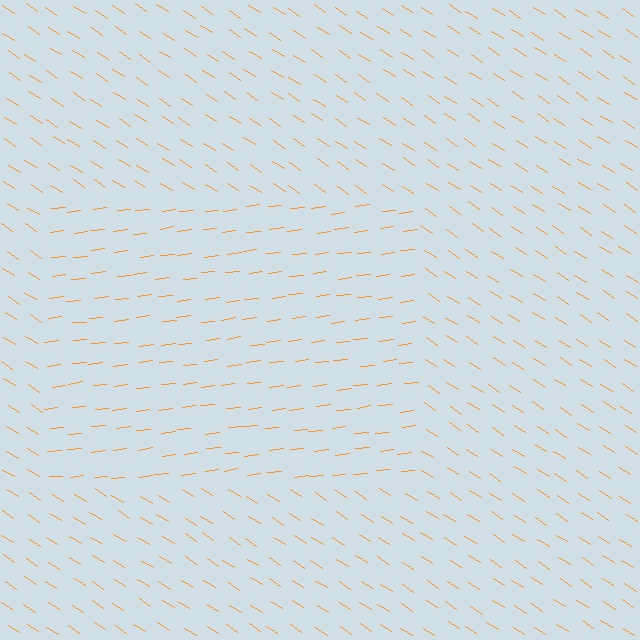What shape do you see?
I see a rectangle.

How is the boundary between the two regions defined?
The boundary is defined purely by a change in line orientation (approximately 40 degrees difference). All lines are the same color and thickness.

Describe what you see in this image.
The image is filled with small orange line segments. A rectangle region in the image has lines oriented differently from the surrounding lines, creating a visible texture boundary.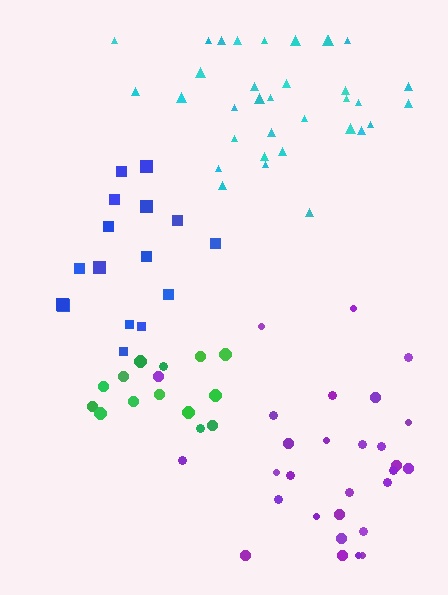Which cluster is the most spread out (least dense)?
Blue.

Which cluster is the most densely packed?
Green.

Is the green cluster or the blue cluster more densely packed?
Green.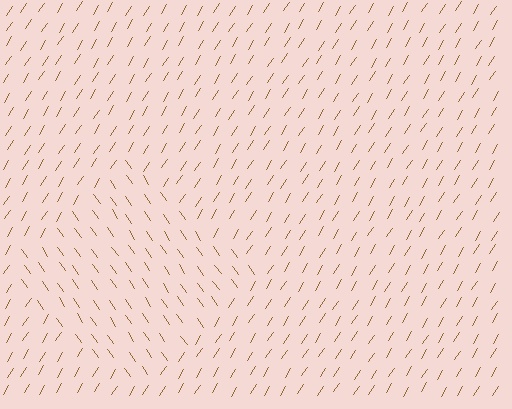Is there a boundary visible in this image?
Yes, there is a texture boundary formed by a change in line orientation.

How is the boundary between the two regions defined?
The boundary is defined purely by a change in line orientation (approximately 67 degrees difference). All lines are the same color and thickness.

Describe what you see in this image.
The image is filled with small brown line segments. A diamond region in the image has lines oriented differently from the surrounding lines, creating a visible texture boundary.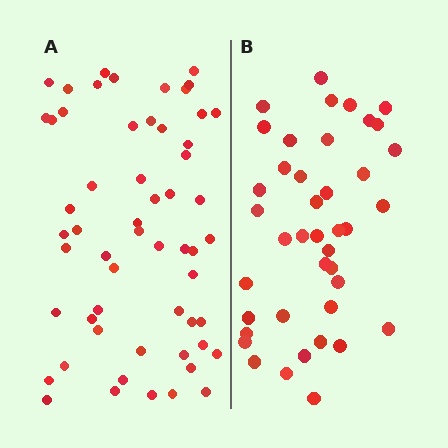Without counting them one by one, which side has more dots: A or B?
Region A (the left region) has more dots.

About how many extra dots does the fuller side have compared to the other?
Region A has approximately 15 more dots than region B.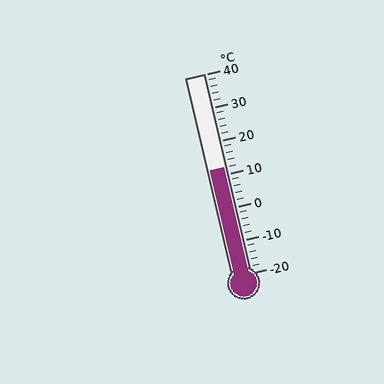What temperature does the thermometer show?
The thermometer shows approximately 12°C.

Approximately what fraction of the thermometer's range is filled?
The thermometer is filled to approximately 55% of its range.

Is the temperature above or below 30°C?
The temperature is below 30°C.